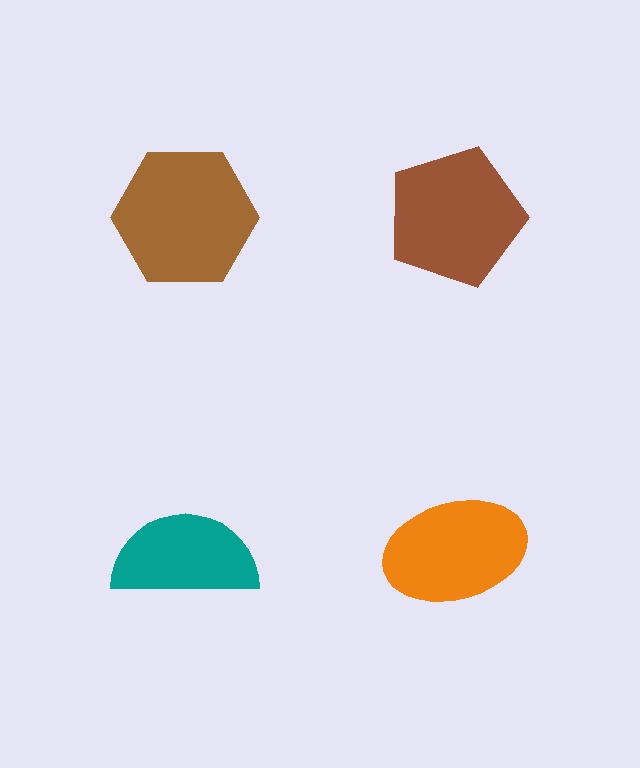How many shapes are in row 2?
2 shapes.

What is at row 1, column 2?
A brown pentagon.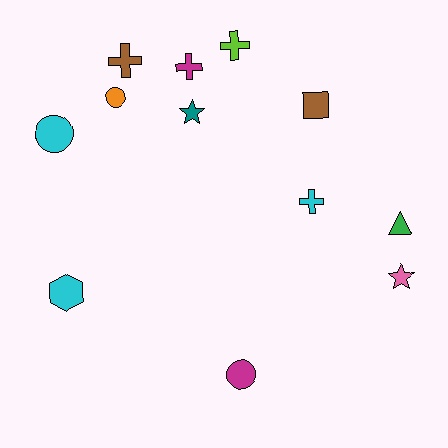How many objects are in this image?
There are 12 objects.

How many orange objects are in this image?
There is 1 orange object.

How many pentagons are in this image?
There are no pentagons.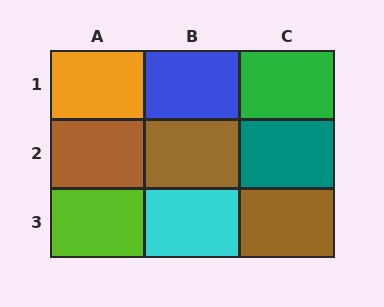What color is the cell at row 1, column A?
Orange.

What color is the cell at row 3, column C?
Brown.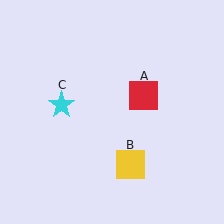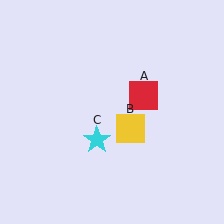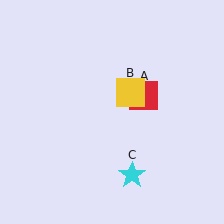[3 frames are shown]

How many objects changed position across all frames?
2 objects changed position: yellow square (object B), cyan star (object C).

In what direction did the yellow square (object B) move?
The yellow square (object B) moved up.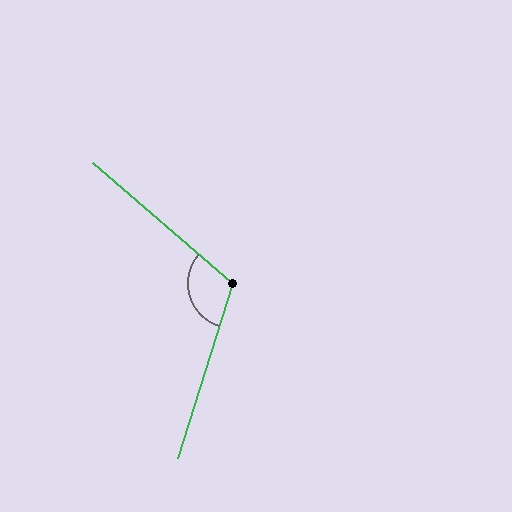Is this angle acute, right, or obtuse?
It is obtuse.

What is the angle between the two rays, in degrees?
Approximately 113 degrees.